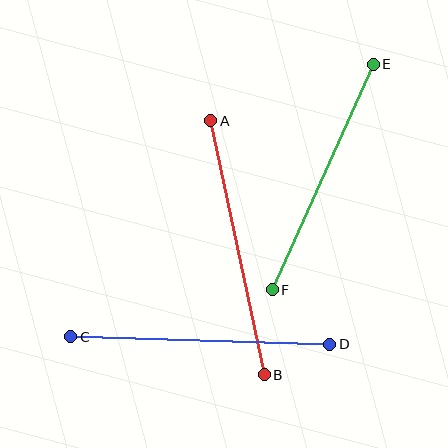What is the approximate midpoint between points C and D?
The midpoint is at approximately (200, 341) pixels.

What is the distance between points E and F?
The distance is approximately 247 pixels.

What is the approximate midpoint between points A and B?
The midpoint is at approximately (238, 248) pixels.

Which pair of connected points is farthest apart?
Points A and B are farthest apart.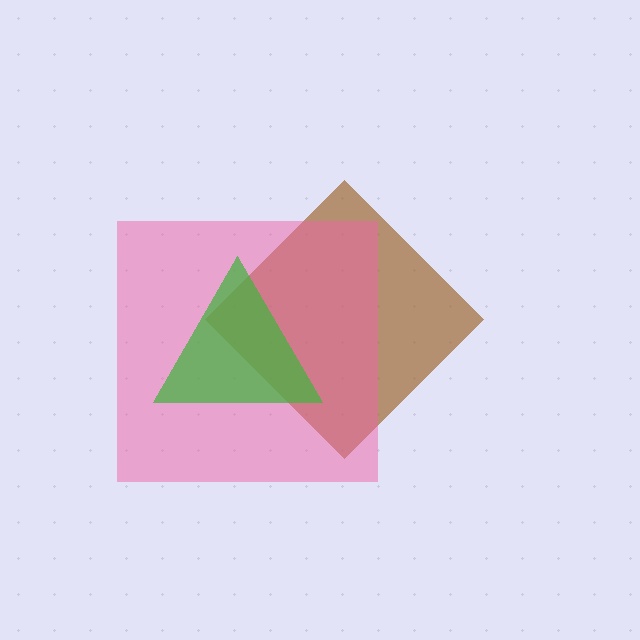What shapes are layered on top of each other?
The layered shapes are: a brown diamond, a pink square, a green triangle.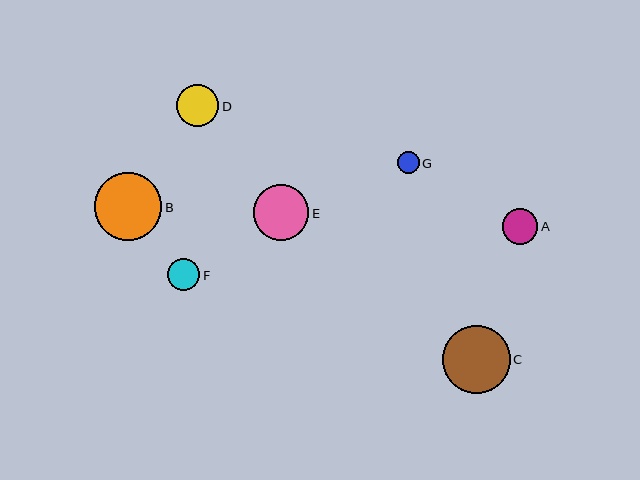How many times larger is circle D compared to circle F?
Circle D is approximately 1.3 times the size of circle F.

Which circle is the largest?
Circle C is the largest with a size of approximately 68 pixels.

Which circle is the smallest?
Circle G is the smallest with a size of approximately 22 pixels.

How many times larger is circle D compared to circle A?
Circle D is approximately 1.2 times the size of circle A.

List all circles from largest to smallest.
From largest to smallest: C, B, E, D, A, F, G.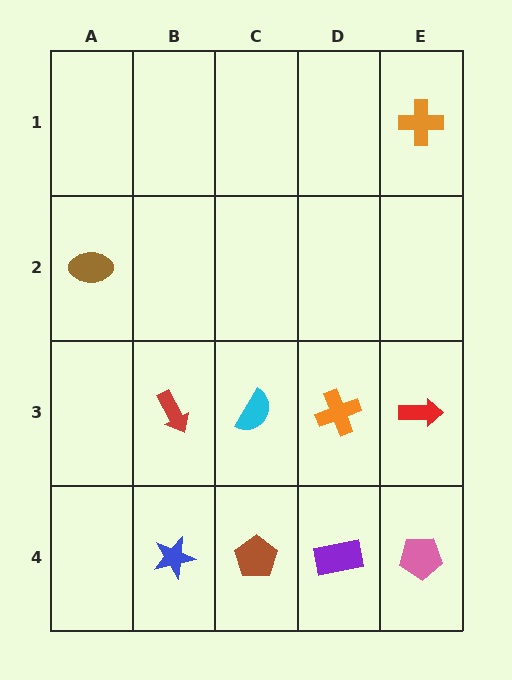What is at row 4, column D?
A purple rectangle.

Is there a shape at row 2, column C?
No, that cell is empty.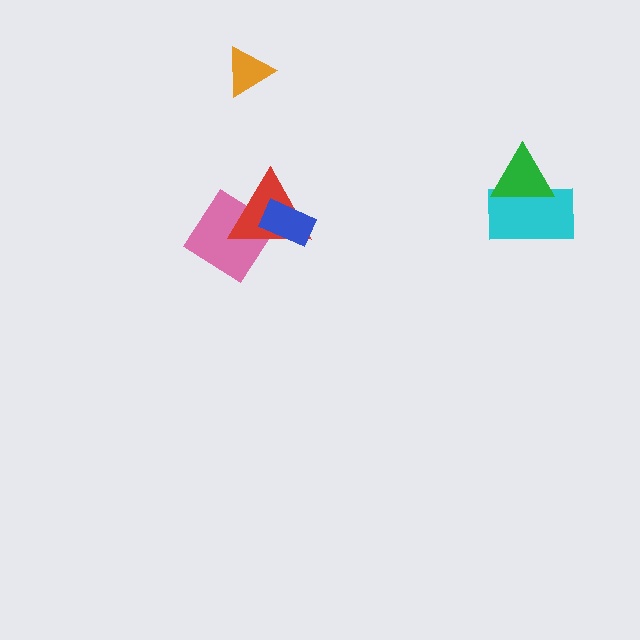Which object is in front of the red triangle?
The blue rectangle is in front of the red triangle.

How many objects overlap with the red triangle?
2 objects overlap with the red triangle.